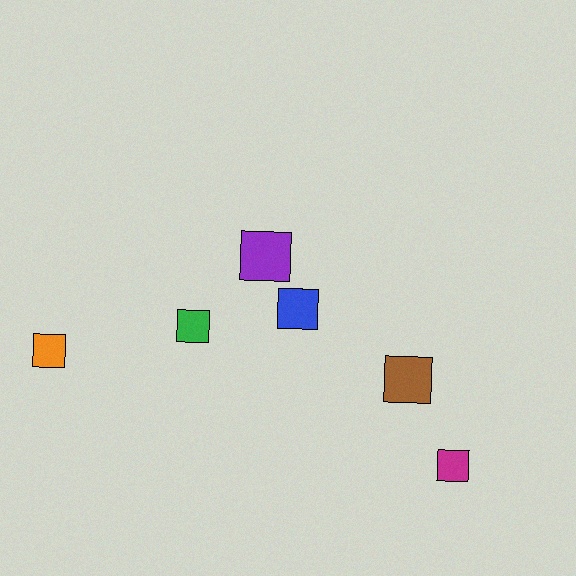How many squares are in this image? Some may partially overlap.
There are 6 squares.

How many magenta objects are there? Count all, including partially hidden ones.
There is 1 magenta object.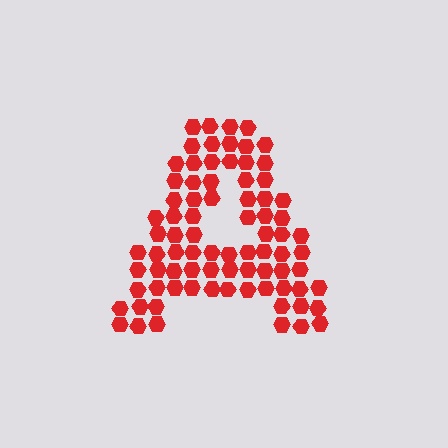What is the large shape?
The large shape is the letter A.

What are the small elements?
The small elements are hexagons.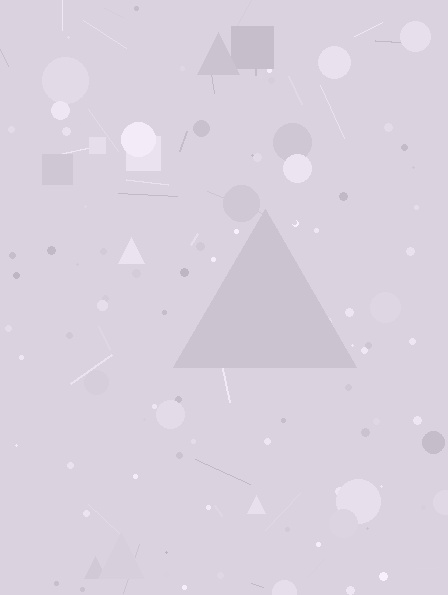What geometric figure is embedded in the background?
A triangle is embedded in the background.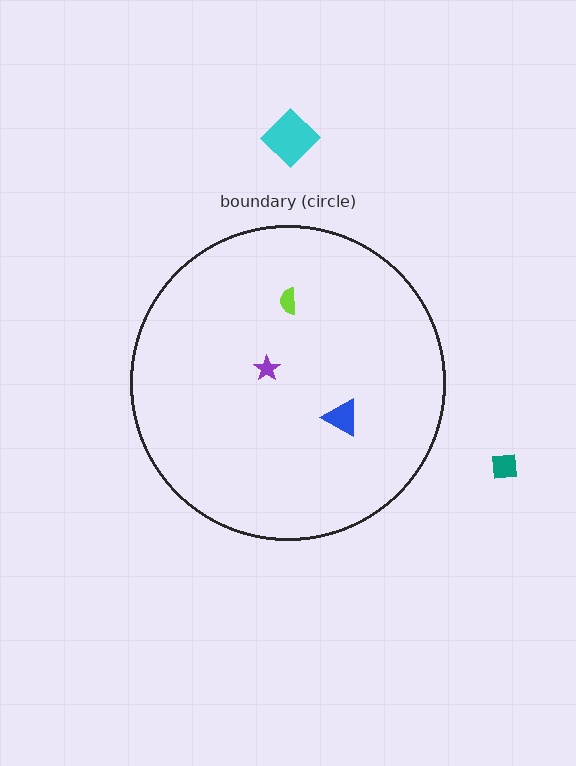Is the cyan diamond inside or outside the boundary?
Outside.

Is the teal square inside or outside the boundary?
Outside.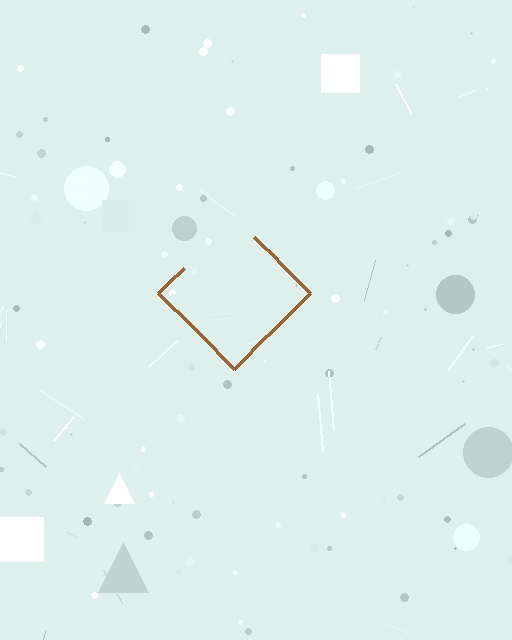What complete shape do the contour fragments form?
The contour fragments form a diamond.